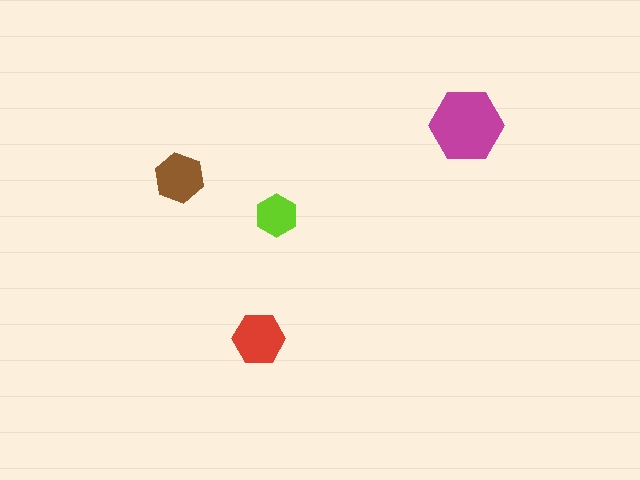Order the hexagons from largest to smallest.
the magenta one, the red one, the brown one, the lime one.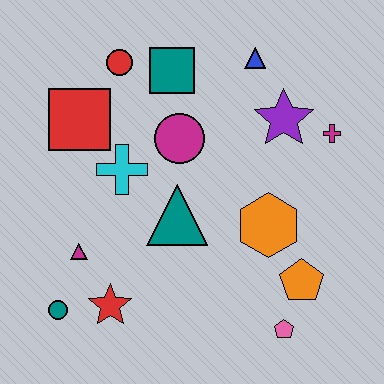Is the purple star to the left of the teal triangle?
No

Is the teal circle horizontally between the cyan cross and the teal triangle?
No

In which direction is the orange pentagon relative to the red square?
The orange pentagon is to the right of the red square.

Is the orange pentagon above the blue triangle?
No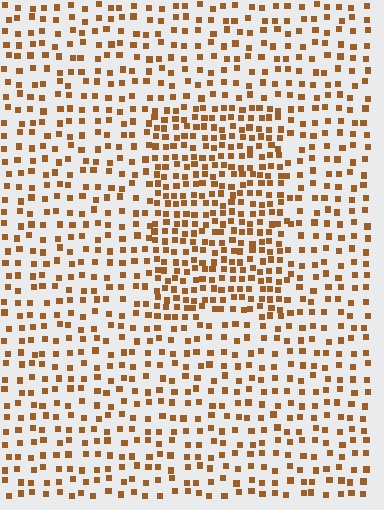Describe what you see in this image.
The image contains small brown elements arranged at two different densities. A rectangle-shaped region is visible where the elements are more densely packed than the surrounding area.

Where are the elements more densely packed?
The elements are more densely packed inside the rectangle boundary.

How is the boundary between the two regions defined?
The boundary is defined by a change in element density (approximately 1.8x ratio). All elements are the same color, size, and shape.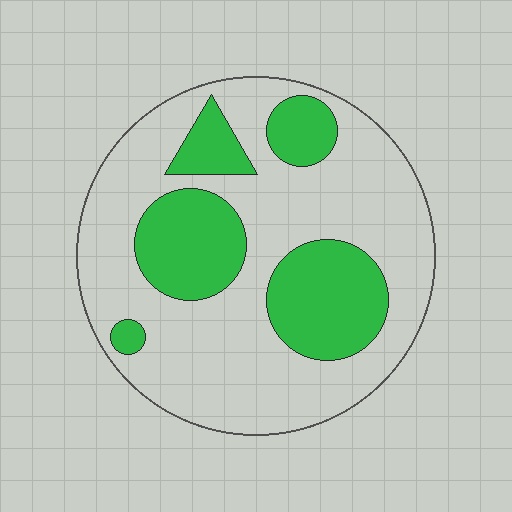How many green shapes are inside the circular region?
5.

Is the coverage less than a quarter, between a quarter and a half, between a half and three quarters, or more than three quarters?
Between a quarter and a half.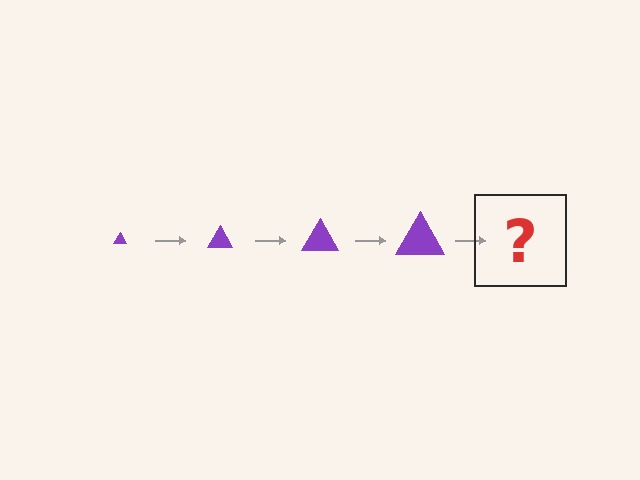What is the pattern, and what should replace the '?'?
The pattern is that the triangle gets progressively larger each step. The '?' should be a purple triangle, larger than the previous one.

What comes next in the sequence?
The next element should be a purple triangle, larger than the previous one.